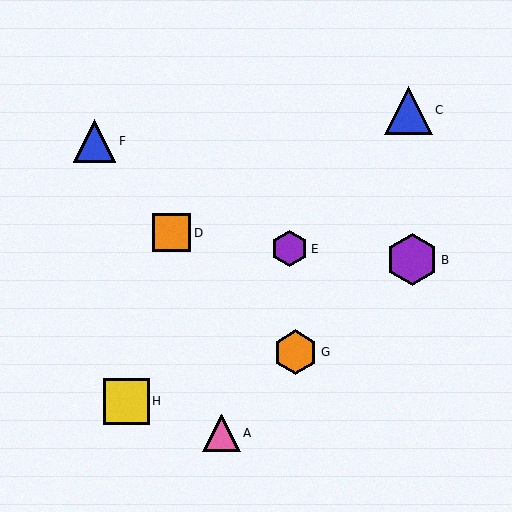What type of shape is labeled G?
Shape G is an orange hexagon.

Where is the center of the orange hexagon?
The center of the orange hexagon is at (296, 352).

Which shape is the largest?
The purple hexagon (labeled B) is the largest.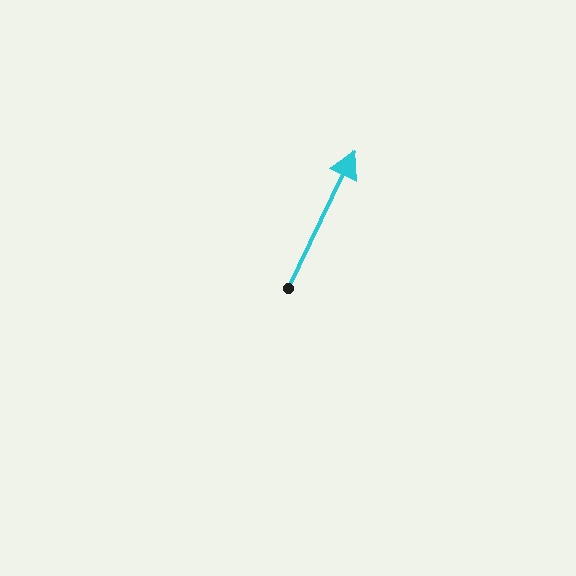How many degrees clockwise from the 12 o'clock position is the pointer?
Approximately 26 degrees.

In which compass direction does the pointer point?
Northeast.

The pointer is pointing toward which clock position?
Roughly 1 o'clock.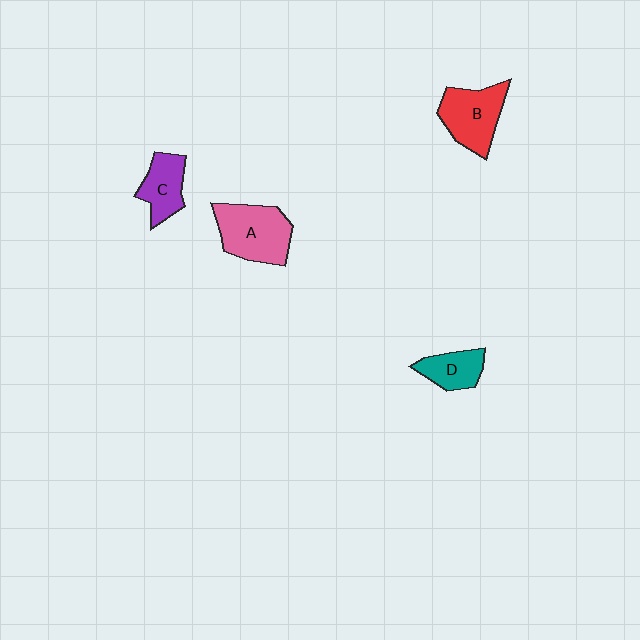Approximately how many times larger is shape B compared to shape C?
Approximately 1.4 times.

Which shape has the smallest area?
Shape D (teal).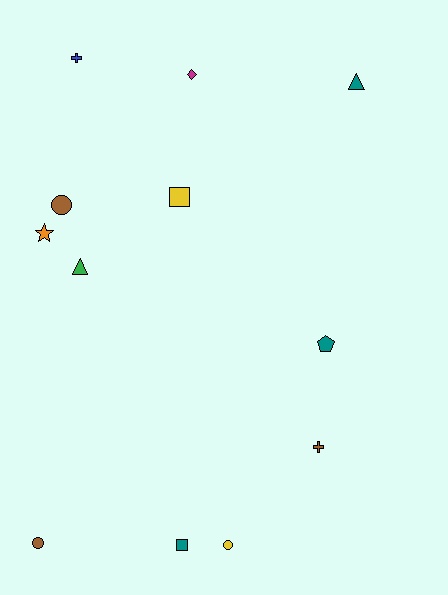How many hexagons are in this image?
There are no hexagons.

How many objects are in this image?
There are 12 objects.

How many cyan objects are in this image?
There are no cyan objects.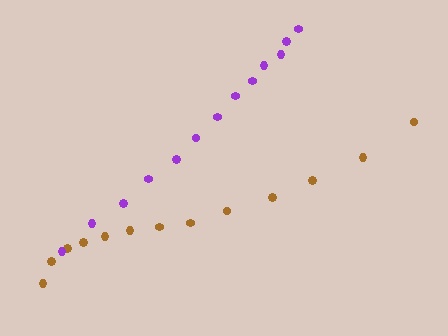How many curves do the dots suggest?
There are 2 distinct paths.